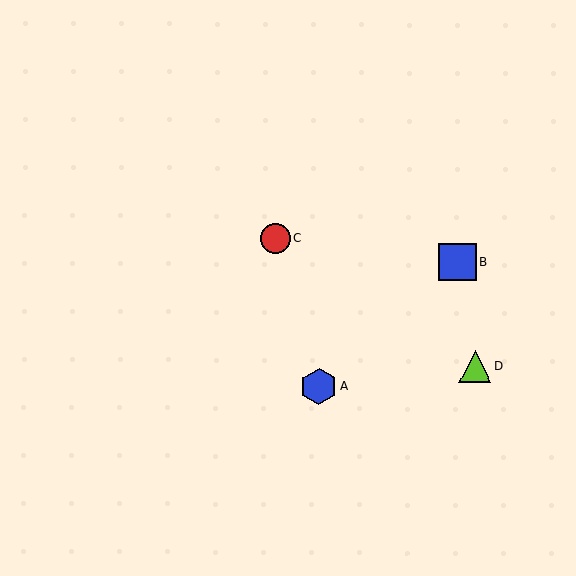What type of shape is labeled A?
Shape A is a blue hexagon.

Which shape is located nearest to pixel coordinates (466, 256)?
The blue square (labeled B) at (458, 262) is nearest to that location.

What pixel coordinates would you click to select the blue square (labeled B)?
Click at (458, 262) to select the blue square B.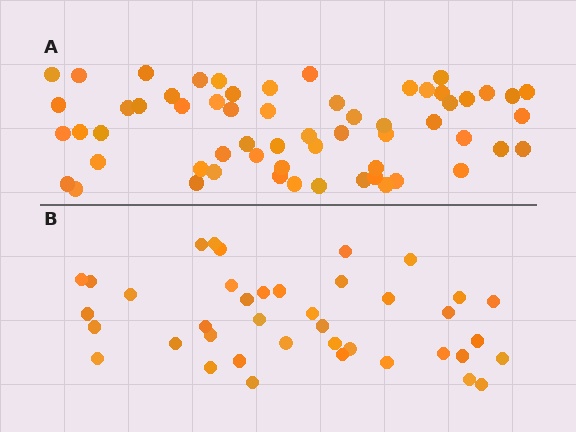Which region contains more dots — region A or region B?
Region A (the top region) has more dots.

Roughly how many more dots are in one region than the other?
Region A has approximately 20 more dots than region B.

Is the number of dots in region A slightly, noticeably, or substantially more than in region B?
Region A has substantially more. The ratio is roughly 1.5 to 1.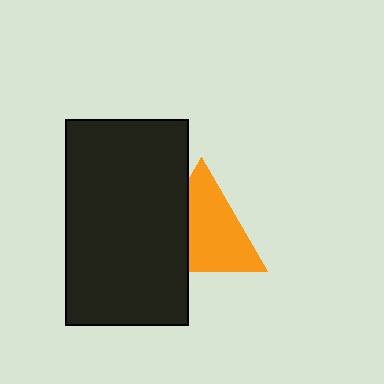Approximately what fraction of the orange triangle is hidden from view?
Roughly 34% of the orange triangle is hidden behind the black rectangle.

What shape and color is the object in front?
The object in front is a black rectangle.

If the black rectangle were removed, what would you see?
You would see the complete orange triangle.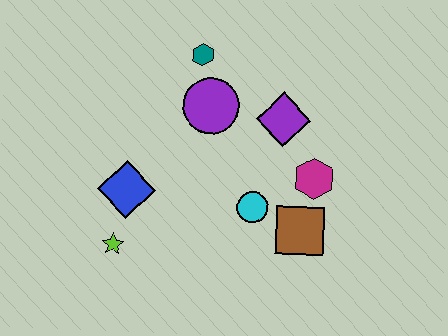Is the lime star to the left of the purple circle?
Yes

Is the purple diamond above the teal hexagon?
No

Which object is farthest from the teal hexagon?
The lime star is farthest from the teal hexagon.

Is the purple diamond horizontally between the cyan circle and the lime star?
No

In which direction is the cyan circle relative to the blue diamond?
The cyan circle is to the right of the blue diamond.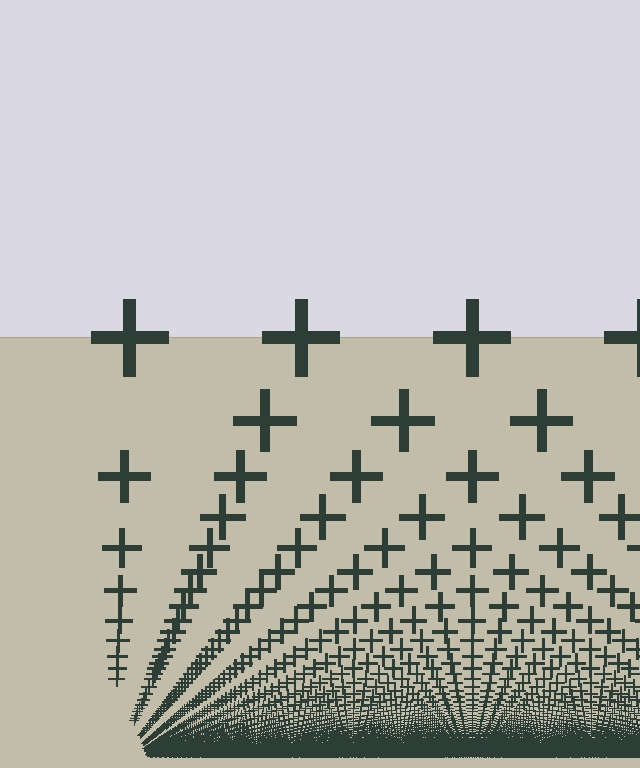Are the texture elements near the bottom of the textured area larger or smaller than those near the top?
Smaller. The gradient is inverted — elements near the bottom are smaller and denser.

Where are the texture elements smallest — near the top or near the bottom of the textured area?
Near the bottom.